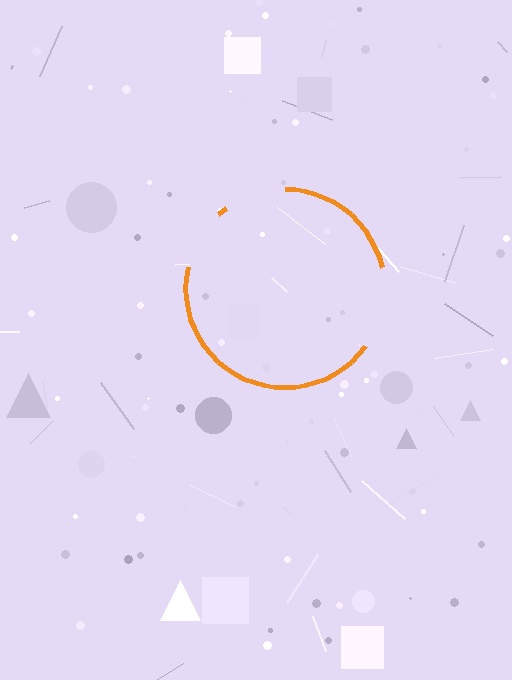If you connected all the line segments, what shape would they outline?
They would outline a circle.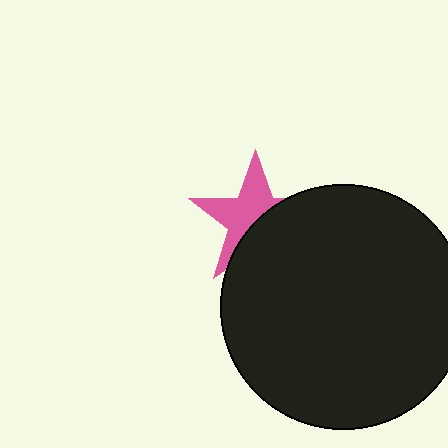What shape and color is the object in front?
The object in front is a black circle.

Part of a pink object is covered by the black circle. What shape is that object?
It is a star.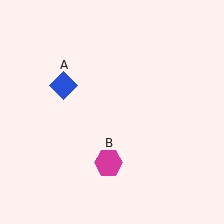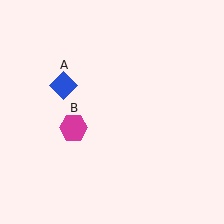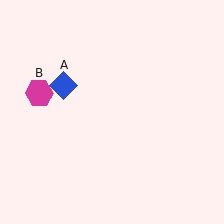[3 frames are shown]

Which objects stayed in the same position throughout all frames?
Blue diamond (object A) remained stationary.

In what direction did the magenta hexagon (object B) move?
The magenta hexagon (object B) moved up and to the left.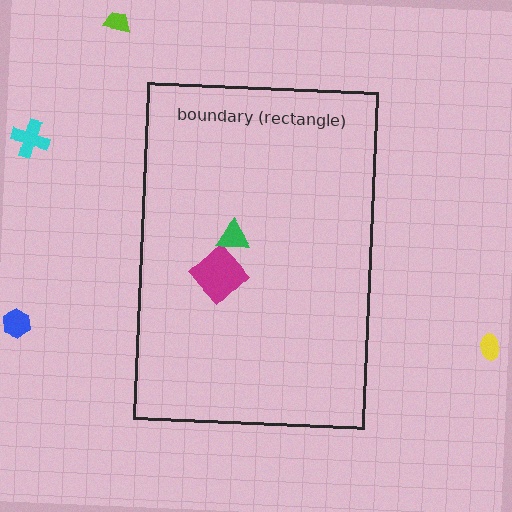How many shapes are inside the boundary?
2 inside, 4 outside.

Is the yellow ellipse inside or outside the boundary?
Outside.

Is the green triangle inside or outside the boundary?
Inside.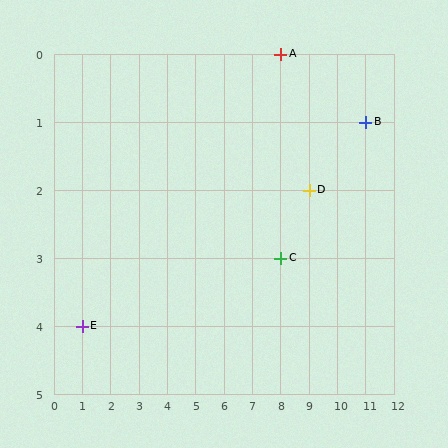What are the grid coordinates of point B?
Point B is at grid coordinates (11, 1).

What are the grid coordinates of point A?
Point A is at grid coordinates (8, 0).